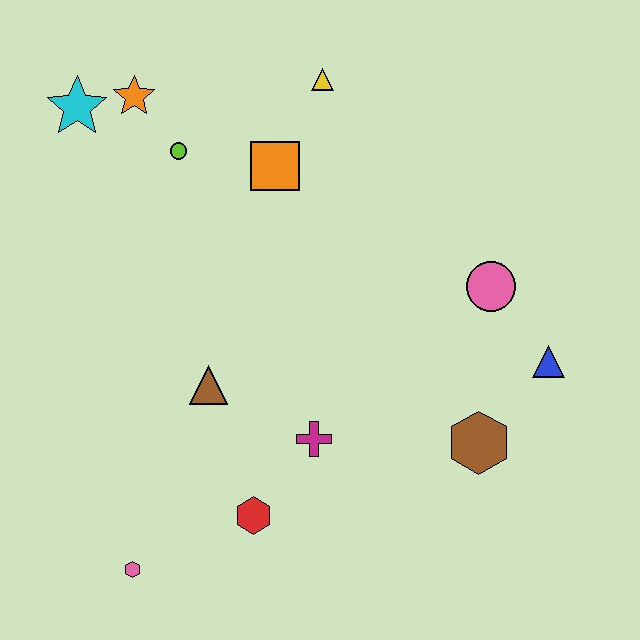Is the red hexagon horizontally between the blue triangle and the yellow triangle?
No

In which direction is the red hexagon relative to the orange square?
The red hexagon is below the orange square.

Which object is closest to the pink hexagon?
The red hexagon is closest to the pink hexagon.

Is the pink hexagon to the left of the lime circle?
Yes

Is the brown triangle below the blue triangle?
Yes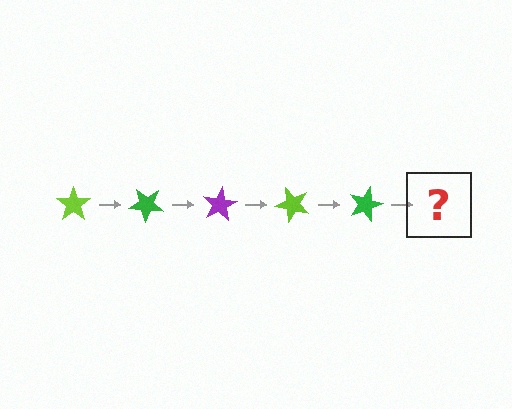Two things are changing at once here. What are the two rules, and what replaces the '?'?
The two rules are that it rotates 40 degrees each step and the color cycles through lime, green, and purple. The '?' should be a purple star, rotated 200 degrees from the start.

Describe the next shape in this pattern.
It should be a purple star, rotated 200 degrees from the start.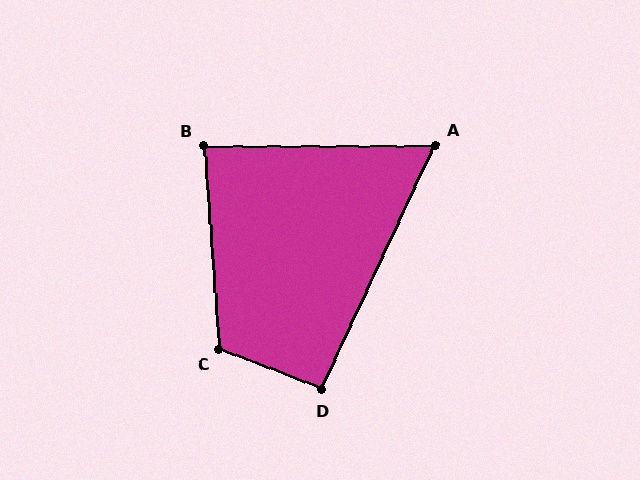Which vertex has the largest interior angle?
C, at approximately 115 degrees.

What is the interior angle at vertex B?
Approximately 86 degrees (approximately right).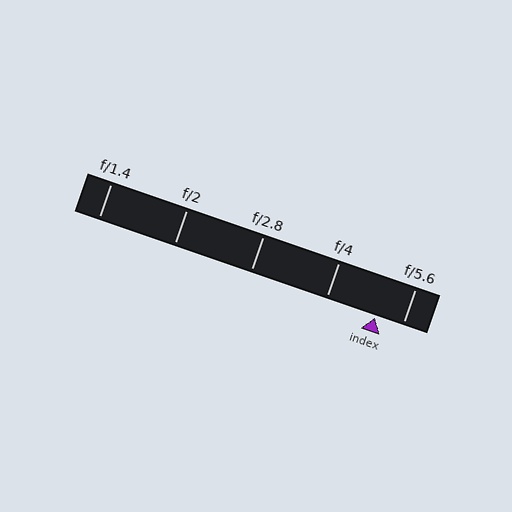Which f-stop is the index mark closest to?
The index mark is closest to f/5.6.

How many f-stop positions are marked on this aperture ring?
There are 5 f-stop positions marked.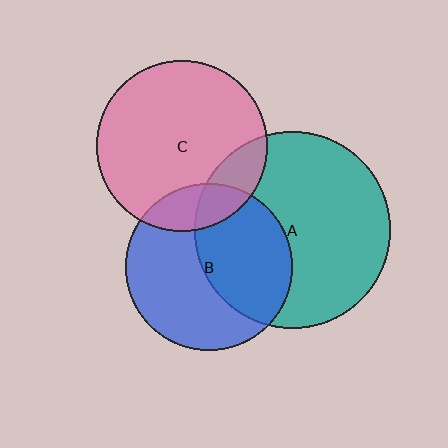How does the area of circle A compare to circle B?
Approximately 1.4 times.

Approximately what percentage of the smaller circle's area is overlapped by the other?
Approximately 15%.